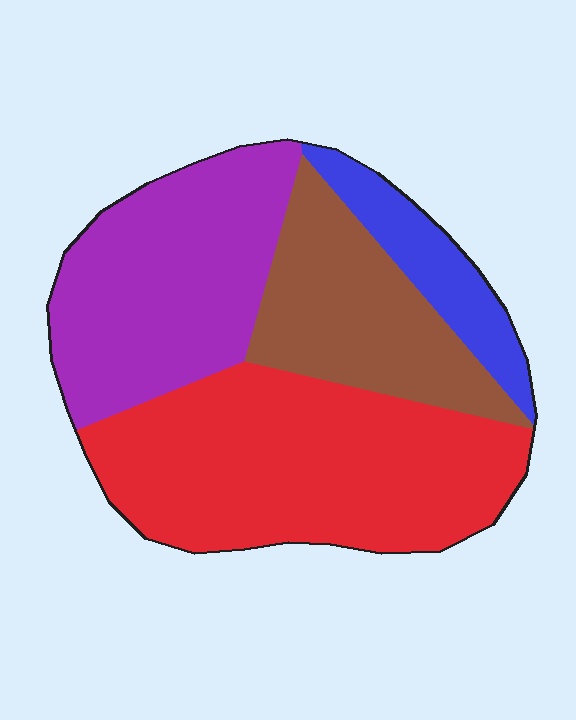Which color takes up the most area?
Red, at roughly 40%.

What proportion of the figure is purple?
Purple covers 29% of the figure.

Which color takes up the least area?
Blue, at roughly 10%.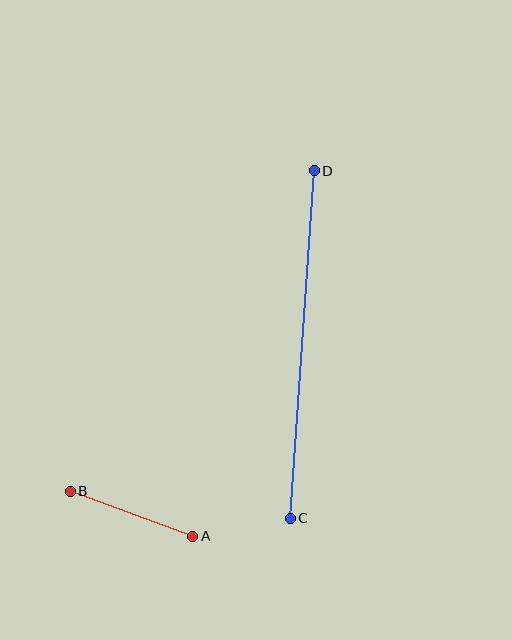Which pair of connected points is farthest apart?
Points C and D are farthest apart.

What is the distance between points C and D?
The distance is approximately 349 pixels.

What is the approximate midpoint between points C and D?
The midpoint is at approximately (302, 344) pixels.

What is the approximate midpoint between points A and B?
The midpoint is at approximately (131, 514) pixels.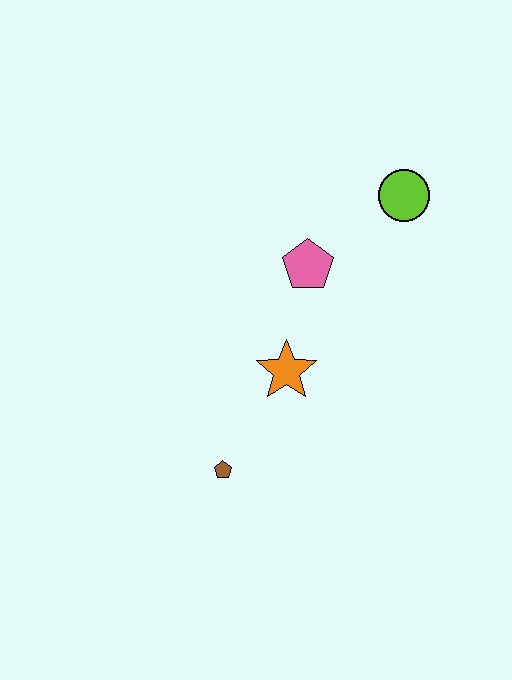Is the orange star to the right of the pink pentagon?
No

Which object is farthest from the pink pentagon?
The brown pentagon is farthest from the pink pentagon.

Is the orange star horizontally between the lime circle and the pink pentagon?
No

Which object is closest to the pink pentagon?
The orange star is closest to the pink pentagon.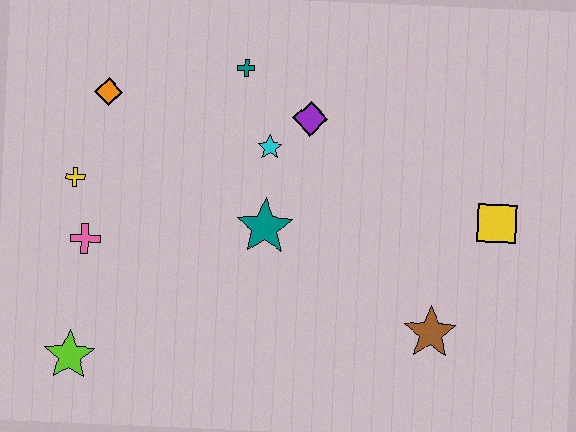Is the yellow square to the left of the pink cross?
No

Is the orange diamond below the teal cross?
Yes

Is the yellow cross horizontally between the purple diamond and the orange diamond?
No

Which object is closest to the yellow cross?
The pink cross is closest to the yellow cross.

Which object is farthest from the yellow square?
The lime star is farthest from the yellow square.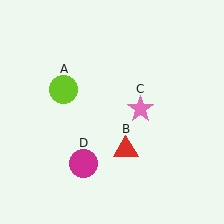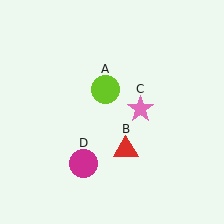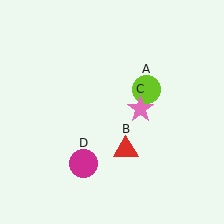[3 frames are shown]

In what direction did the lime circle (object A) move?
The lime circle (object A) moved right.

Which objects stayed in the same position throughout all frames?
Red triangle (object B) and pink star (object C) and magenta circle (object D) remained stationary.